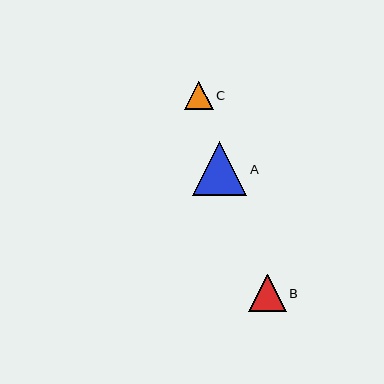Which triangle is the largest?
Triangle A is the largest with a size of approximately 54 pixels.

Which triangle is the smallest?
Triangle C is the smallest with a size of approximately 29 pixels.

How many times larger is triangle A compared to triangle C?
Triangle A is approximately 1.9 times the size of triangle C.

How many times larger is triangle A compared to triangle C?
Triangle A is approximately 1.9 times the size of triangle C.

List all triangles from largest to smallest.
From largest to smallest: A, B, C.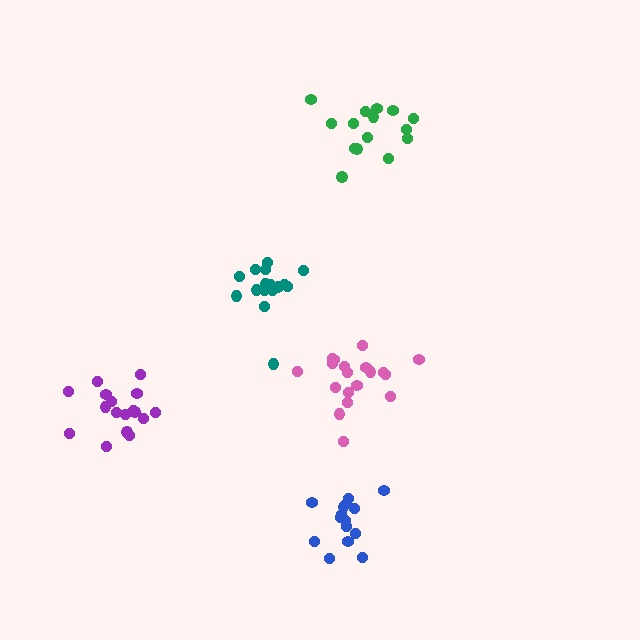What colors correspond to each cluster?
The clusters are colored: purple, blue, pink, teal, green.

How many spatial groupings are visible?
There are 5 spatial groupings.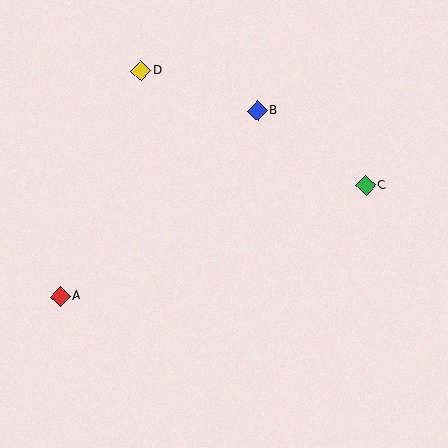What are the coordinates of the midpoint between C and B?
The midpoint between C and B is at (311, 148).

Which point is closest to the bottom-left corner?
Point A is closest to the bottom-left corner.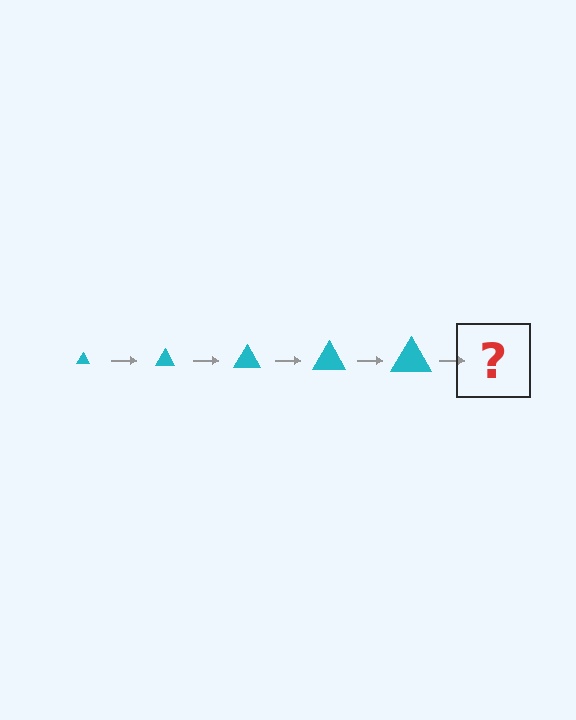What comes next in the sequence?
The next element should be a cyan triangle, larger than the previous one.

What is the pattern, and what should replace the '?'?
The pattern is that the triangle gets progressively larger each step. The '?' should be a cyan triangle, larger than the previous one.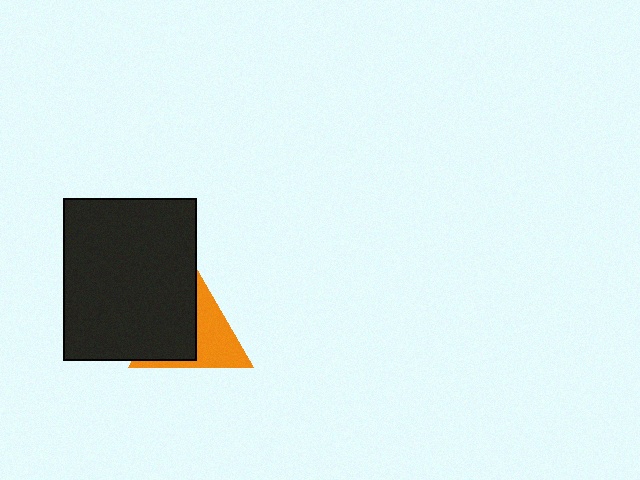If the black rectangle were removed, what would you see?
You would see the complete orange triangle.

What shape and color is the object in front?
The object in front is a black rectangle.